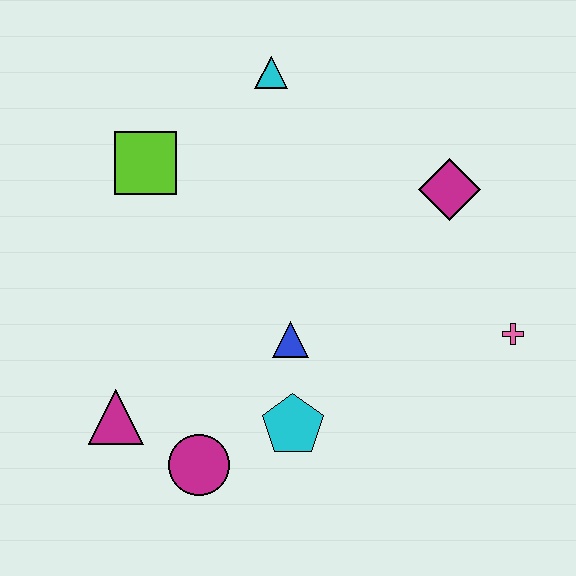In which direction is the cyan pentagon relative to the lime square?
The cyan pentagon is below the lime square.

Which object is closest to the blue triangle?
The cyan pentagon is closest to the blue triangle.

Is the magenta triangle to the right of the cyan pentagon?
No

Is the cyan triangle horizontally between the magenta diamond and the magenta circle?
Yes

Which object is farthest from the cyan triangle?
The magenta circle is farthest from the cyan triangle.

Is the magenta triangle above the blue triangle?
No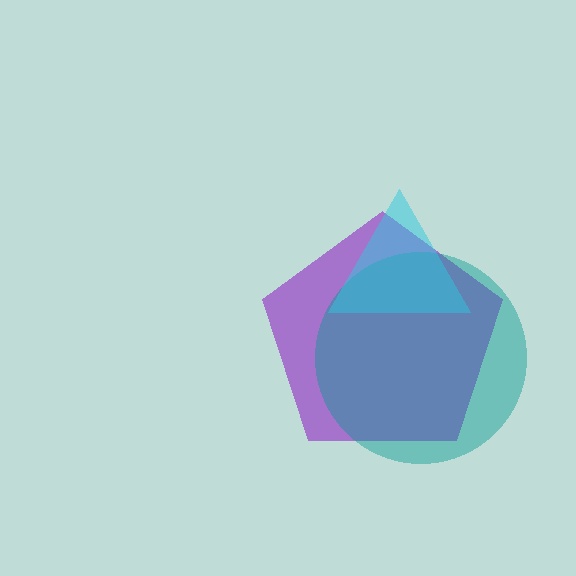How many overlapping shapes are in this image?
There are 3 overlapping shapes in the image.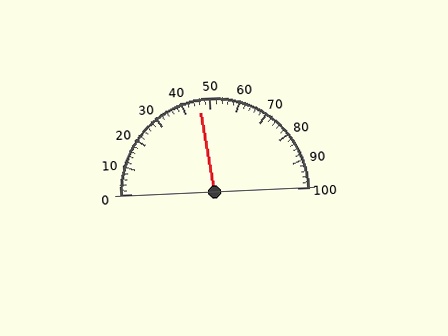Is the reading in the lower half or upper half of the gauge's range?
The reading is in the lower half of the range (0 to 100).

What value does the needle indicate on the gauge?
The needle indicates approximately 46.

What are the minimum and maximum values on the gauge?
The gauge ranges from 0 to 100.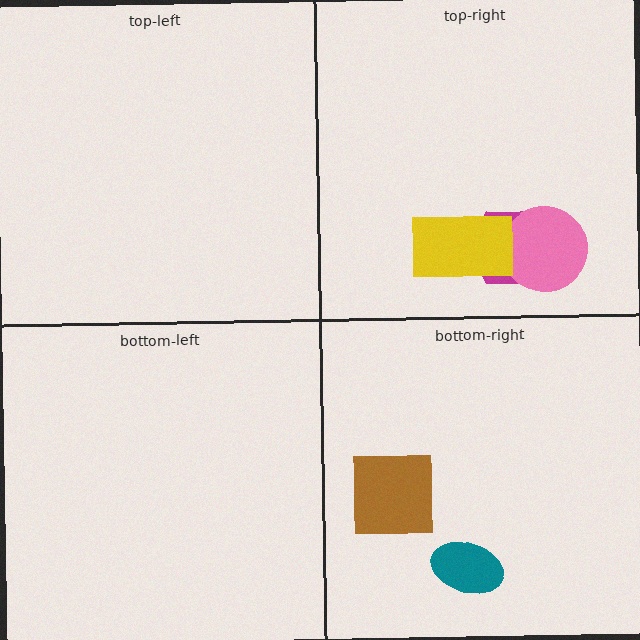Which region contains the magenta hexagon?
The top-right region.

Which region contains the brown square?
The bottom-right region.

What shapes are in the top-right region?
The magenta hexagon, the pink circle, the yellow rectangle.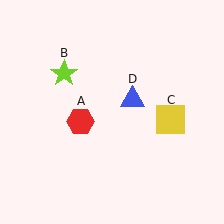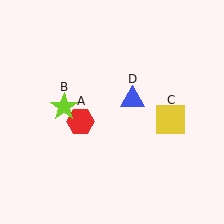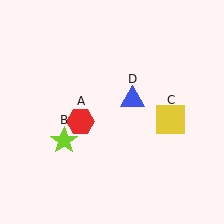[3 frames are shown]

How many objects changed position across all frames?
1 object changed position: lime star (object B).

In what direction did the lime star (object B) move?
The lime star (object B) moved down.